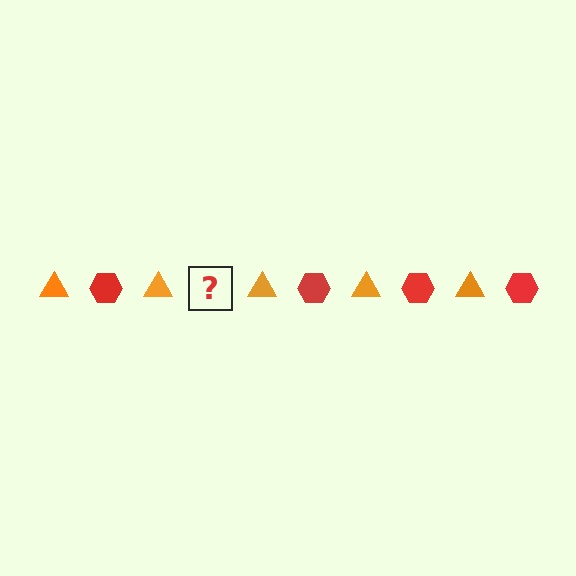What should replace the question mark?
The question mark should be replaced with a red hexagon.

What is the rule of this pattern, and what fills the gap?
The rule is that the pattern alternates between orange triangle and red hexagon. The gap should be filled with a red hexagon.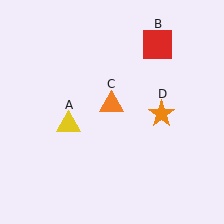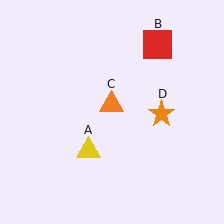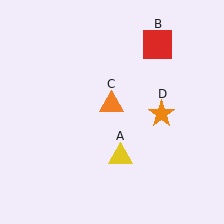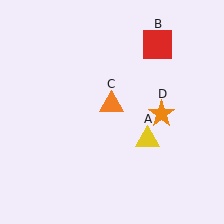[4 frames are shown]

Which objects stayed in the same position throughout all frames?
Red square (object B) and orange triangle (object C) and orange star (object D) remained stationary.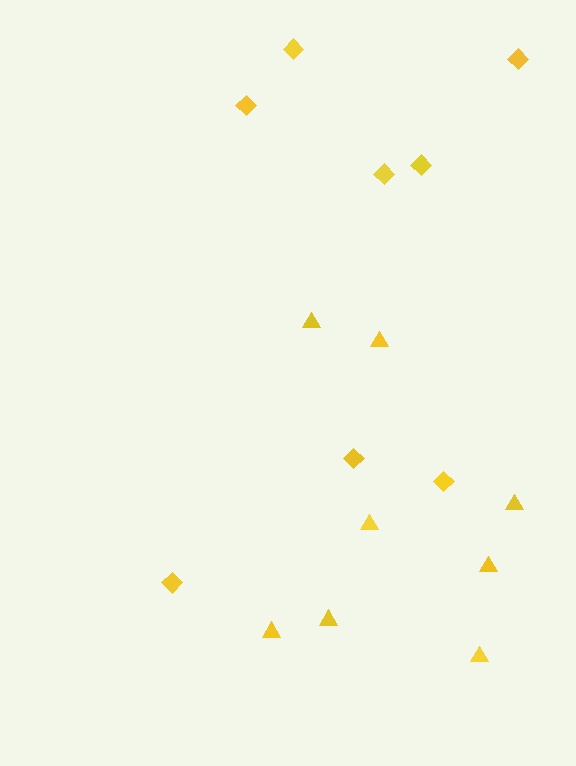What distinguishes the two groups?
There are 2 groups: one group of triangles (8) and one group of diamonds (8).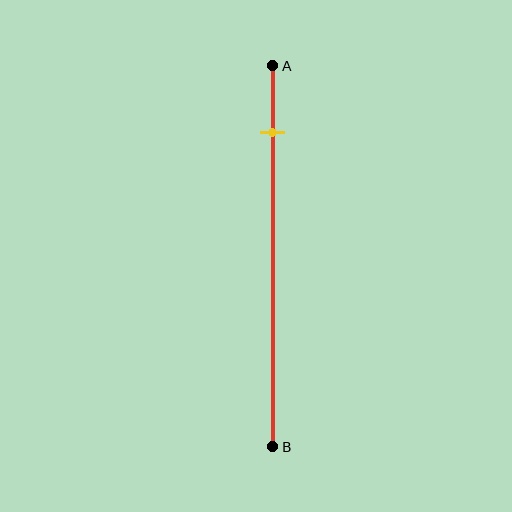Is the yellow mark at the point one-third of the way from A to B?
No, the mark is at about 15% from A, not at the 33% one-third point.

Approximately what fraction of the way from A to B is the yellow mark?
The yellow mark is approximately 15% of the way from A to B.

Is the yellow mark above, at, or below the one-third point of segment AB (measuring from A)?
The yellow mark is above the one-third point of segment AB.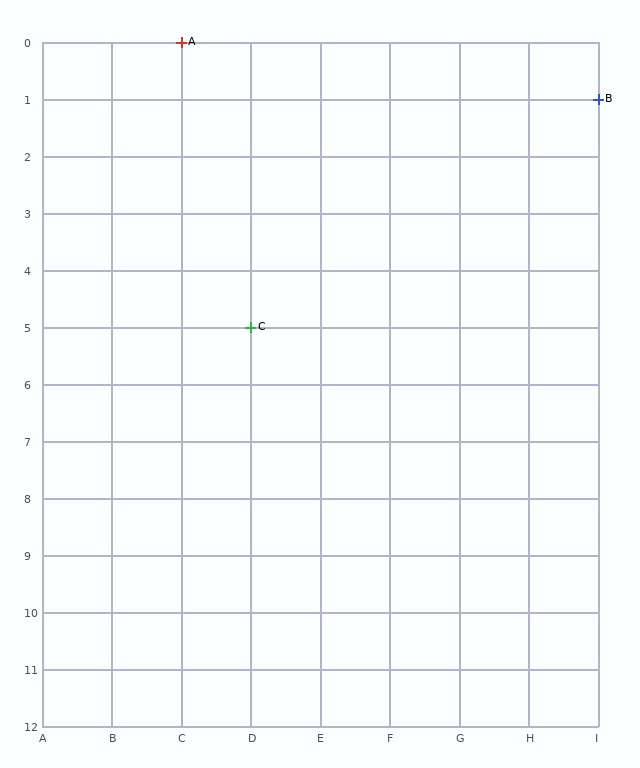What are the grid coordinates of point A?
Point A is at grid coordinates (C, 0).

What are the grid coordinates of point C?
Point C is at grid coordinates (D, 5).